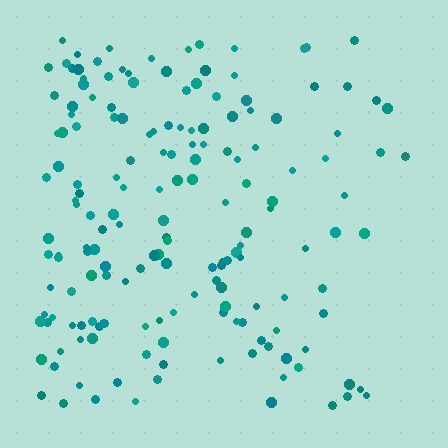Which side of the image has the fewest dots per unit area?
The right.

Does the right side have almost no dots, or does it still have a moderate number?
Still a moderate number, just noticeably fewer than the left.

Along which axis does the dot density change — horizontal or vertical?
Horizontal.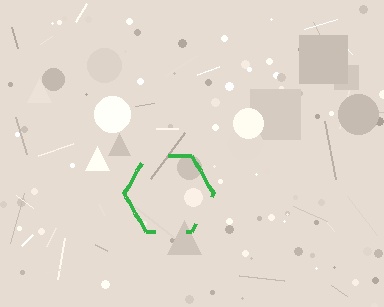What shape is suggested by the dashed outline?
The dashed outline suggests a hexagon.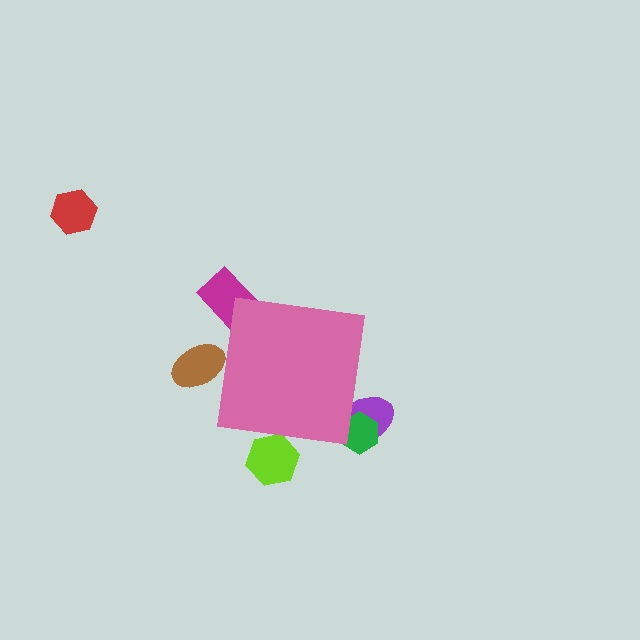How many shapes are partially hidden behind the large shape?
5 shapes are partially hidden.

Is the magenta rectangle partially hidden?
Yes, the magenta rectangle is partially hidden behind the pink square.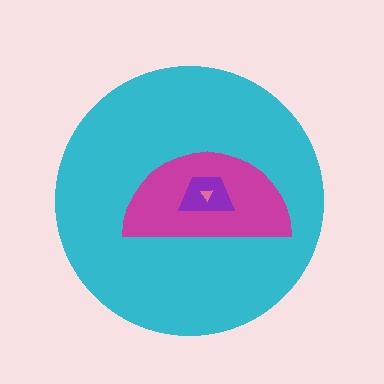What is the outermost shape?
The cyan circle.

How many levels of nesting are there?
4.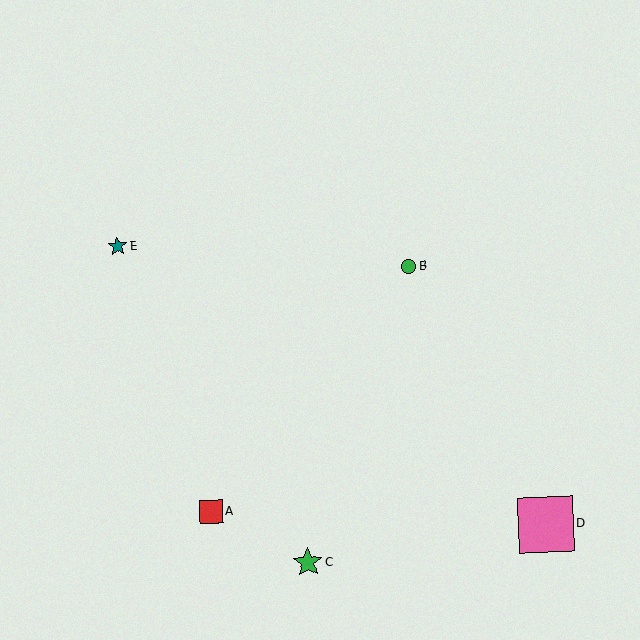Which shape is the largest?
The pink square (labeled D) is the largest.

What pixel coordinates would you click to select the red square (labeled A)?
Click at (211, 512) to select the red square A.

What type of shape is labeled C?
Shape C is a green star.